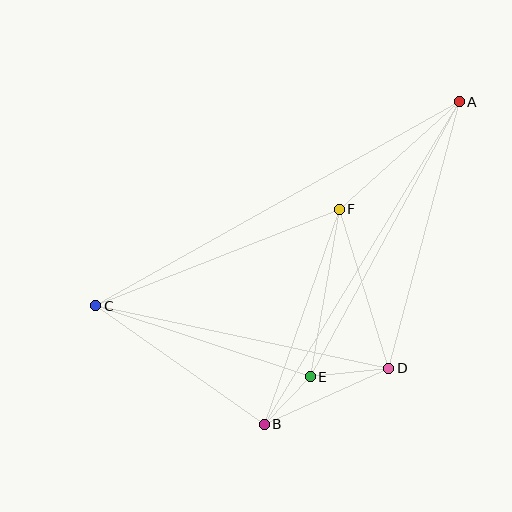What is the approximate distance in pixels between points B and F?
The distance between B and F is approximately 228 pixels.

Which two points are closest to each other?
Points B and E are closest to each other.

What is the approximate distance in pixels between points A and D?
The distance between A and D is approximately 275 pixels.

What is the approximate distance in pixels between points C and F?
The distance between C and F is approximately 262 pixels.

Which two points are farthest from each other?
Points A and C are farthest from each other.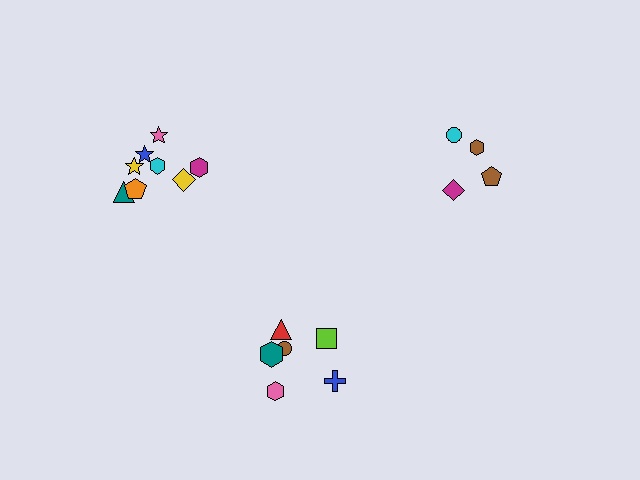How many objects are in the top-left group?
There are 8 objects.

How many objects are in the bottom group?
There are 6 objects.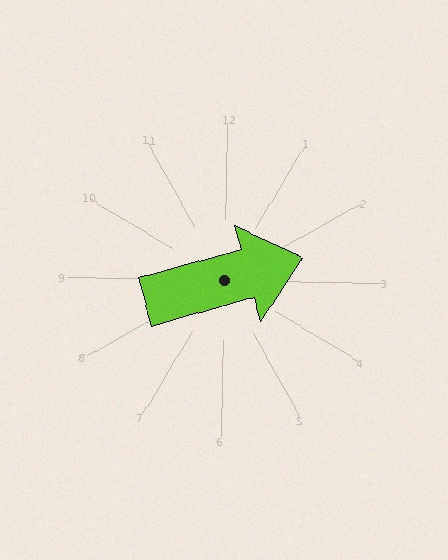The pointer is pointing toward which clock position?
Roughly 2 o'clock.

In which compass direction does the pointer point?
East.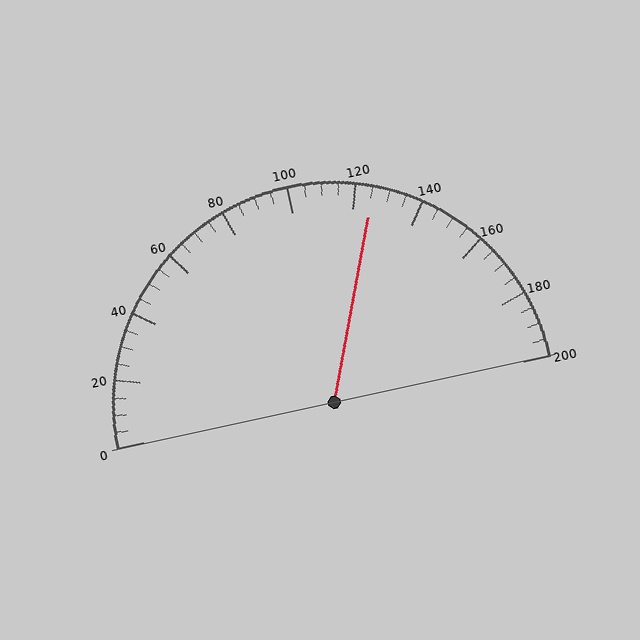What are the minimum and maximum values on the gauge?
The gauge ranges from 0 to 200.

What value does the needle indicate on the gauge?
The needle indicates approximately 125.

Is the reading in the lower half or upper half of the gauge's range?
The reading is in the upper half of the range (0 to 200).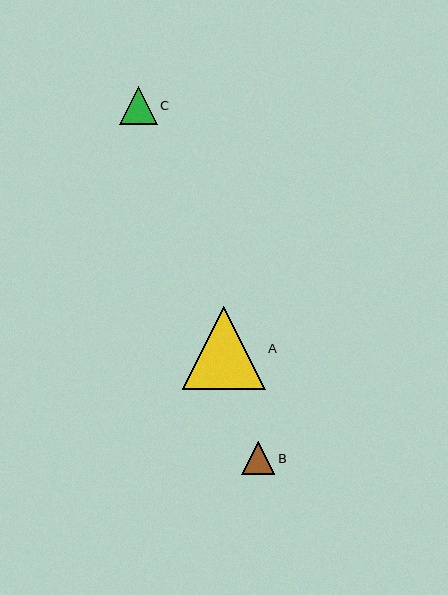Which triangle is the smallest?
Triangle B is the smallest with a size of approximately 33 pixels.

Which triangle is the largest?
Triangle A is the largest with a size of approximately 83 pixels.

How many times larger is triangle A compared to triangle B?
Triangle A is approximately 2.5 times the size of triangle B.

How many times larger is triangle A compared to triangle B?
Triangle A is approximately 2.5 times the size of triangle B.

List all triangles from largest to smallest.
From largest to smallest: A, C, B.